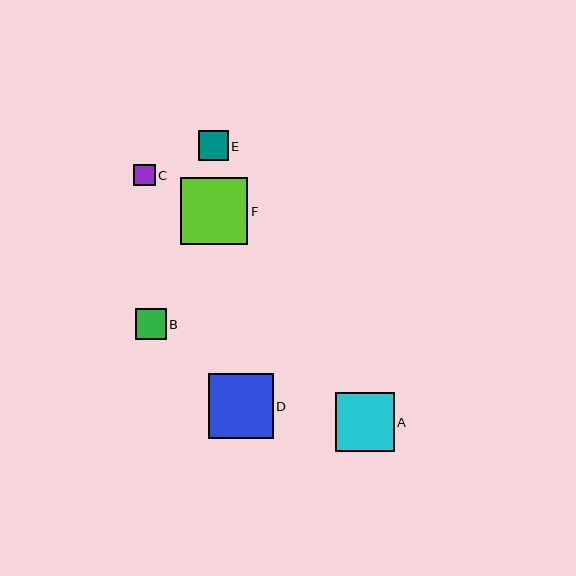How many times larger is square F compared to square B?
Square F is approximately 2.2 times the size of square B.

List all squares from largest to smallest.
From largest to smallest: F, D, A, B, E, C.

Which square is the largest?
Square F is the largest with a size of approximately 67 pixels.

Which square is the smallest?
Square C is the smallest with a size of approximately 21 pixels.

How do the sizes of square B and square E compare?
Square B and square E are approximately the same size.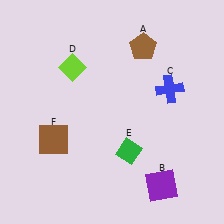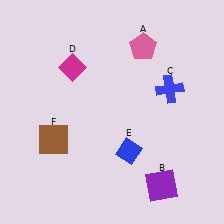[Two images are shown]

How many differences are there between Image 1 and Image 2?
There are 3 differences between the two images.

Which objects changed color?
A changed from brown to pink. D changed from lime to magenta. E changed from green to blue.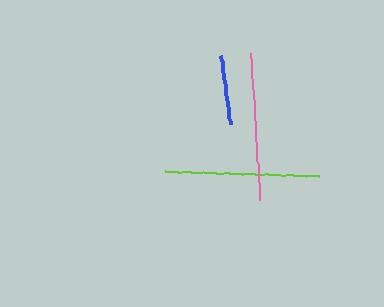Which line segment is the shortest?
The blue line is the shortest at approximately 69 pixels.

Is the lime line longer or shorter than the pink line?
The lime line is longer than the pink line.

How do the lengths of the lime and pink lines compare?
The lime and pink lines are approximately the same length.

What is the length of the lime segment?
The lime segment is approximately 154 pixels long.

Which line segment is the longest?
The lime line is the longest at approximately 154 pixels.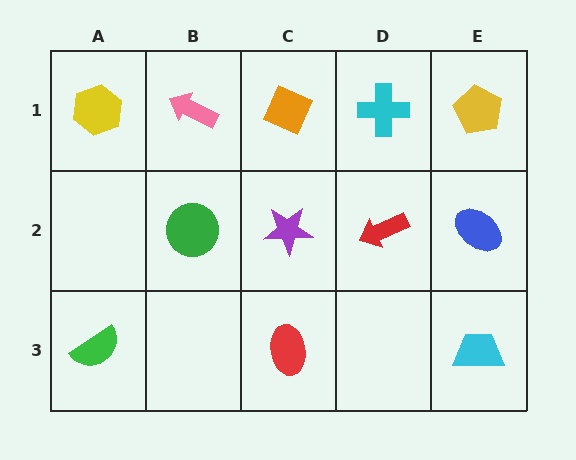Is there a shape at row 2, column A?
No, that cell is empty.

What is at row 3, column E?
A cyan trapezoid.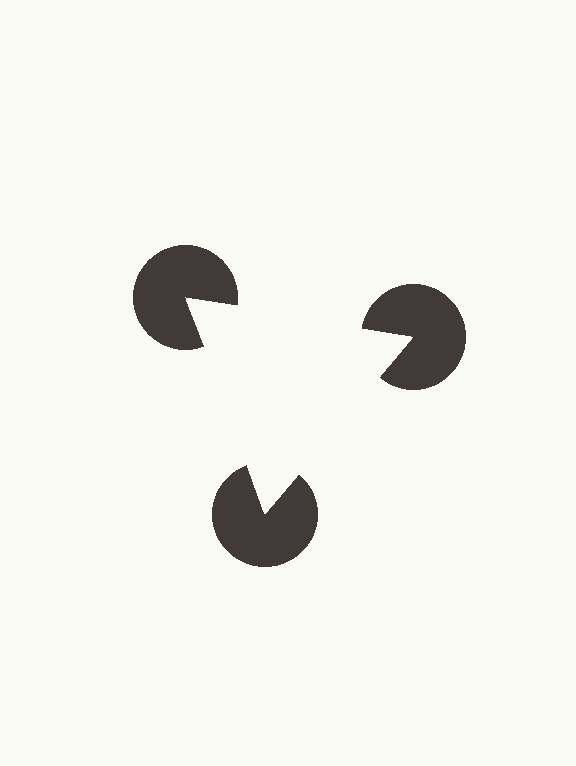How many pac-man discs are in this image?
There are 3 — one at each vertex of the illusory triangle.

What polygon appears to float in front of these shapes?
An illusory triangle — its edges are inferred from the aligned wedge cuts in the pac-man discs, not physically drawn.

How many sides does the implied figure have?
3 sides.